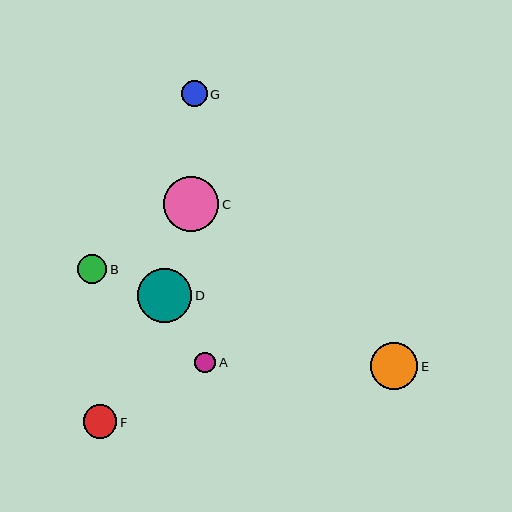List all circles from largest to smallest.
From largest to smallest: C, D, E, F, B, G, A.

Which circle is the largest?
Circle C is the largest with a size of approximately 55 pixels.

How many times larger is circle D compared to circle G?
Circle D is approximately 2.1 times the size of circle G.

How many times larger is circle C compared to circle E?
Circle C is approximately 1.2 times the size of circle E.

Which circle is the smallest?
Circle A is the smallest with a size of approximately 21 pixels.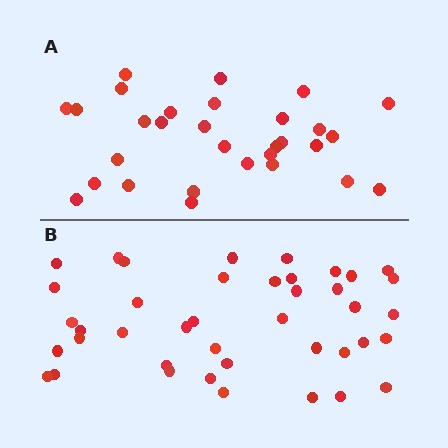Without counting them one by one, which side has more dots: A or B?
Region B (the bottom region) has more dots.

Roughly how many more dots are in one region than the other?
Region B has roughly 12 or so more dots than region A.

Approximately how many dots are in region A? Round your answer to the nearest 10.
About 30 dots.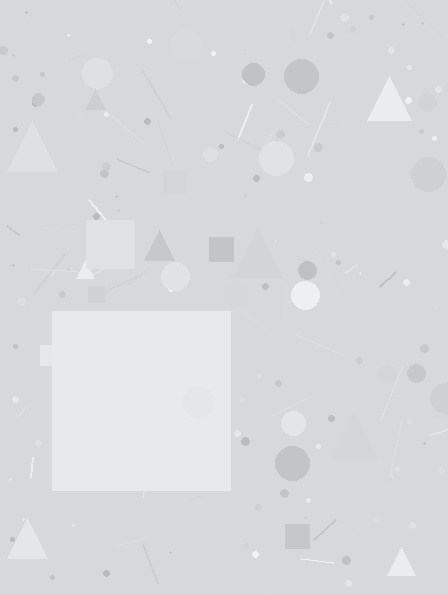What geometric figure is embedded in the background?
A square is embedded in the background.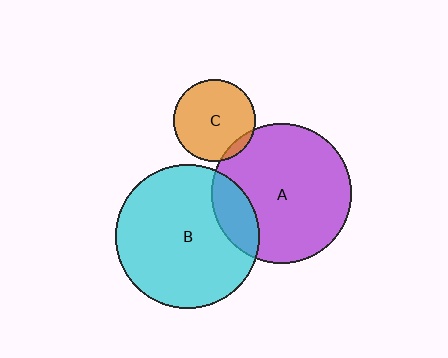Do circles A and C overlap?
Yes.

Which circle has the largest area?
Circle B (cyan).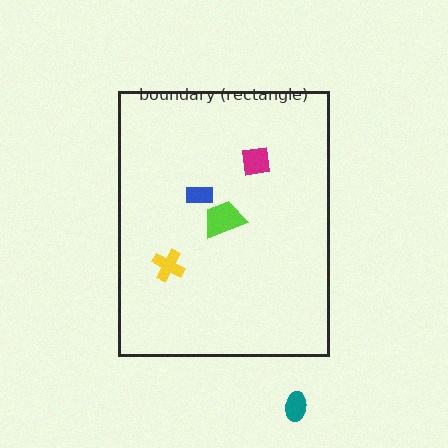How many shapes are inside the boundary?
4 inside, 1 outside.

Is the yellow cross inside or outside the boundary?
Inside.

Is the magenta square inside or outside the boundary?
Inside.